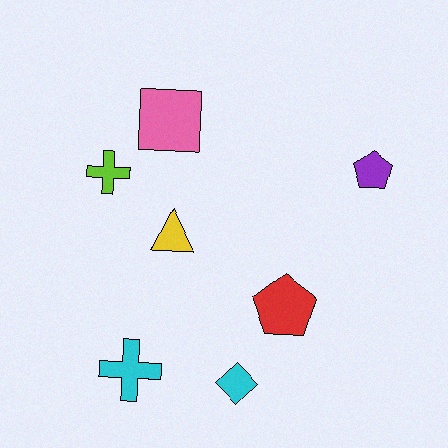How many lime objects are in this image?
There is 1 lime object.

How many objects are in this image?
There are 7 objects.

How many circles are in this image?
There are no circles.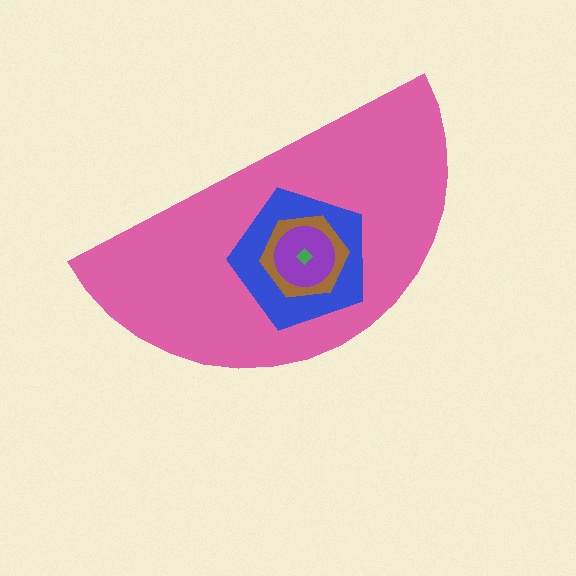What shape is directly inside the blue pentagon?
The brown hexagon.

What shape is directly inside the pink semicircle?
The blue pentagon.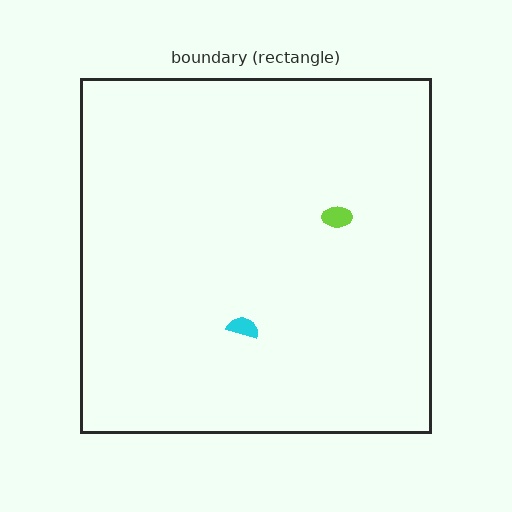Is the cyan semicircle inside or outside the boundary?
Inside.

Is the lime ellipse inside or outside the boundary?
Inside.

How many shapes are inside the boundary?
2 inside, 0 outside.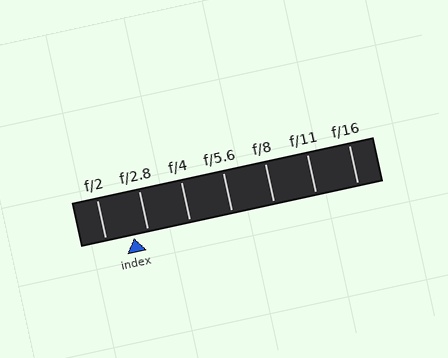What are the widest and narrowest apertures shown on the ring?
The widest aperture shown is f/2 and the narrowest is f/16.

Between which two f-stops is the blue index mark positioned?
The index mark is between f/2 and f/2.8.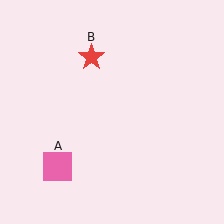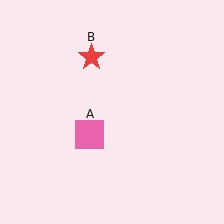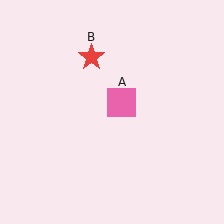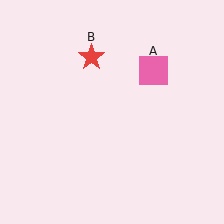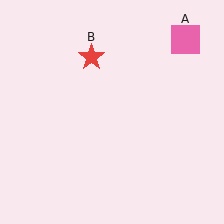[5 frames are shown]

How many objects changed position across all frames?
1 object changed position: pink square (object A).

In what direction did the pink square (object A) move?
The pink square (object A) moved up and to the right.